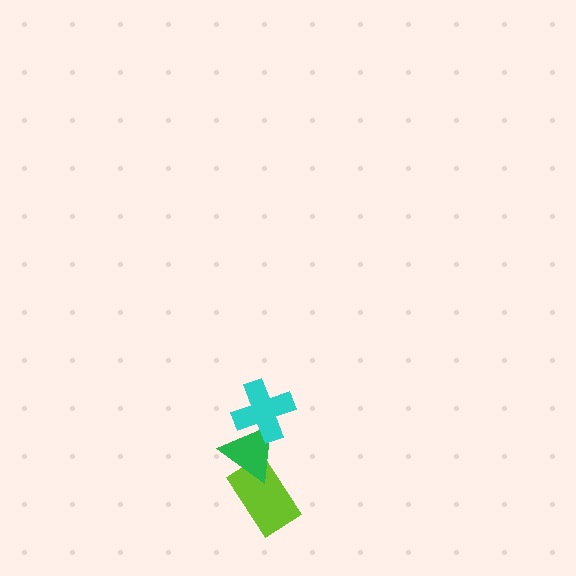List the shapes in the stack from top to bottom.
From top to bottom: the cyan cross, the green triangle, the lime rectangle.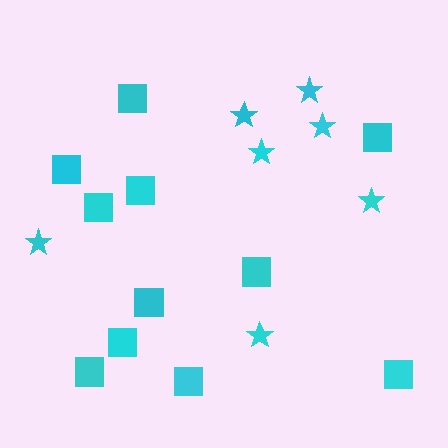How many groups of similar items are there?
There are 2 groups: one group of stars (7) and one group of squares (11).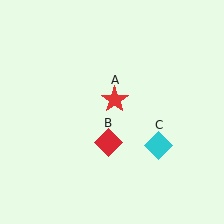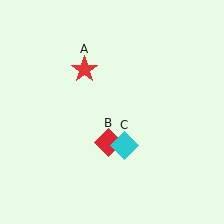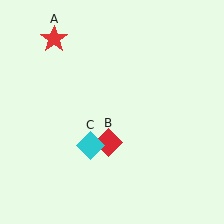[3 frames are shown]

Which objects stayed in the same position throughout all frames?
Red diamond (object B) remained stationary.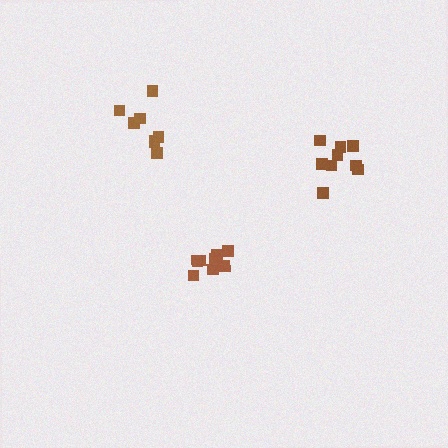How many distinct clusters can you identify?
There are 3 distinct clusters.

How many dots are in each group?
Group 1: 9 dots, Group 2: 8 dots, Group 3: 8 dots (25 total).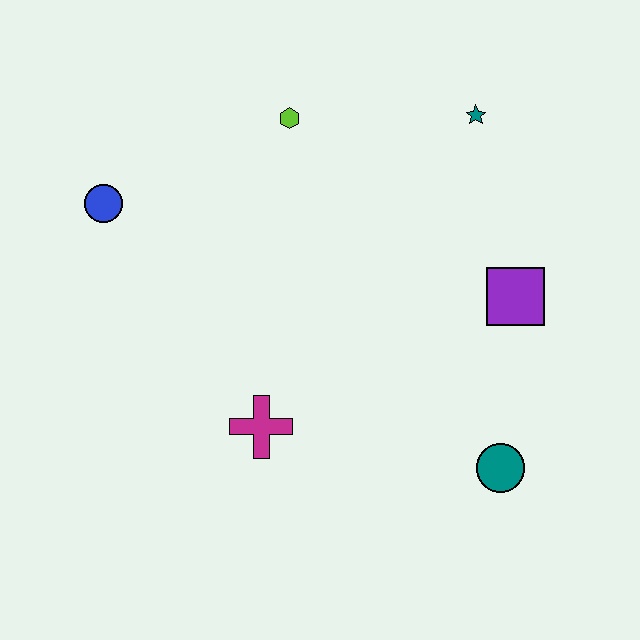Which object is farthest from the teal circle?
The blue circle is farthest from the teal circle.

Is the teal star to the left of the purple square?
Yes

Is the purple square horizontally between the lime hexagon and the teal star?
No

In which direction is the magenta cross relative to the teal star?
The magenta cross is below the teal star.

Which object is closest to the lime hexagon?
The teal star is closest to the lime hexagon.